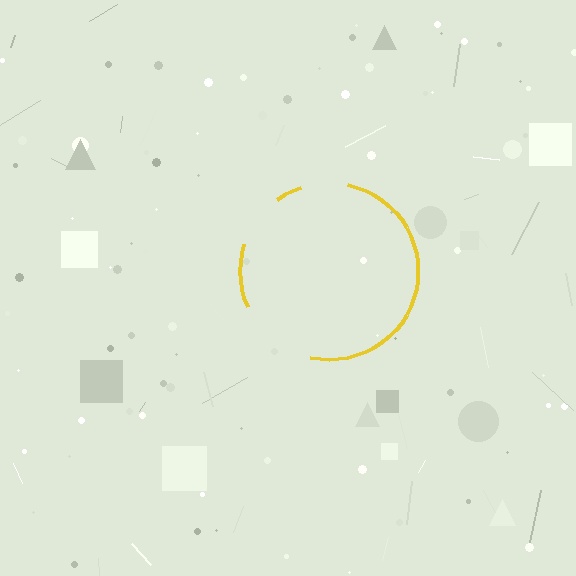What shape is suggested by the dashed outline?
The dashed outline suggests a circle.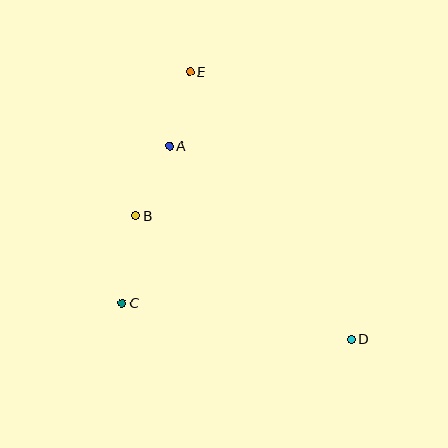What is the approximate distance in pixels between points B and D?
The distance between B and D is approximately 248 pixels.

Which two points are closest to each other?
Points A and E are closest to each other.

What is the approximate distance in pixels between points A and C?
The distance between A and C is approximately 164 pixels.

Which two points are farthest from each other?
Points D and E are farthest from each other.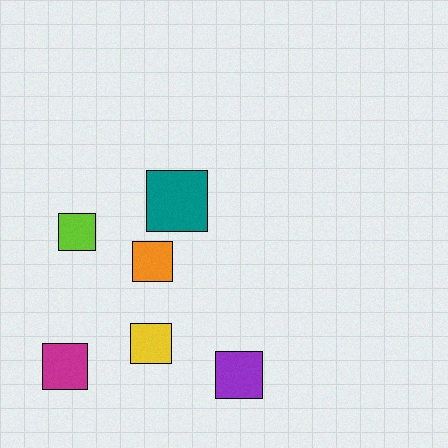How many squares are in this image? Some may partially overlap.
There are 6 squares.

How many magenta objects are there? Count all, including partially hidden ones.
There is 1 magenta object.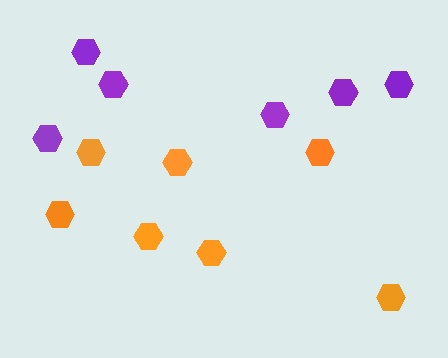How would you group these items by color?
There are 2 groups: one group of purple hexagons (6) and one group of orange hexagons (7).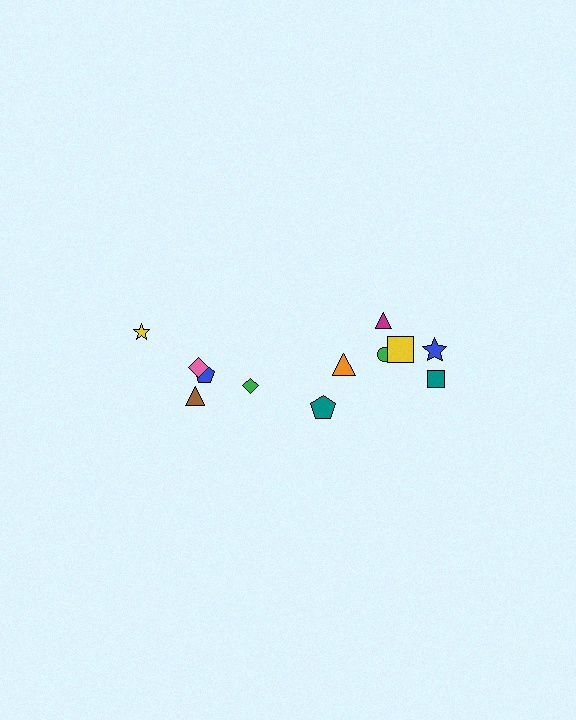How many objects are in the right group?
There are 7 objects.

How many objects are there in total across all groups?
There are 12 objects.